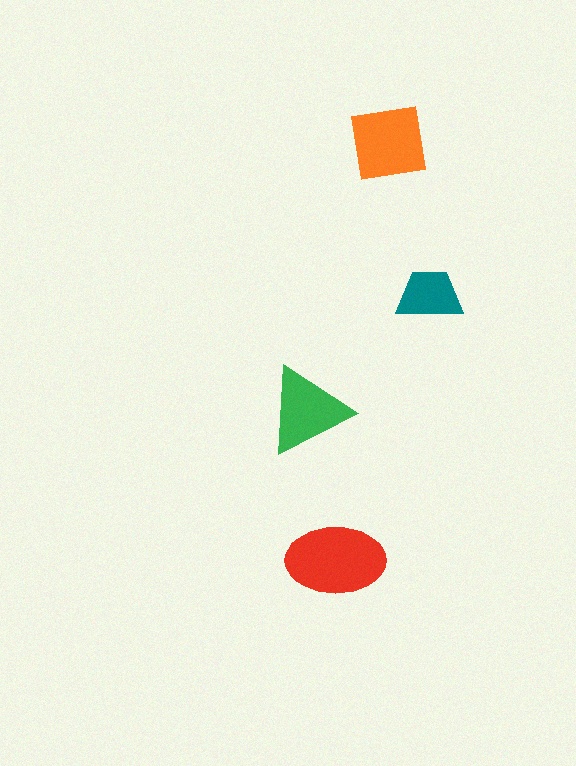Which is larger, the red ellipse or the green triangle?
The red ellipse.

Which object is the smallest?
The teal trapezoid.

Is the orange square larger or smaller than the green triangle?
Larger.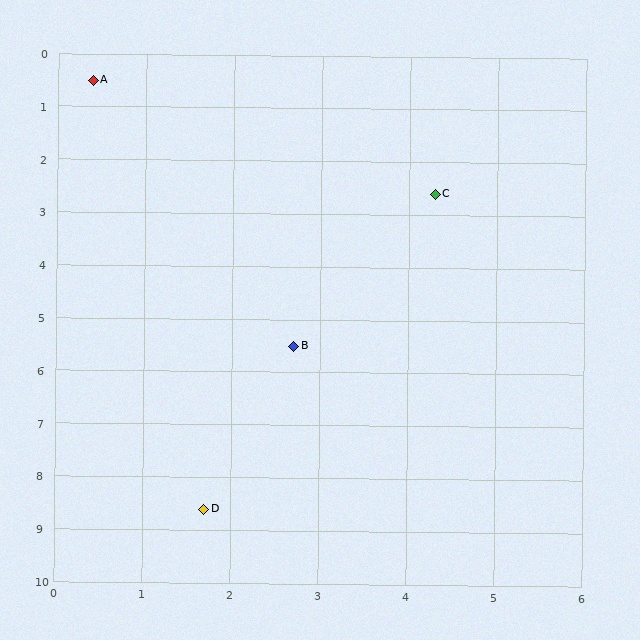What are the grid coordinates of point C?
Point C is at approximately (4.3, 2.6).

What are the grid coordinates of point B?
Point B is at approximately (2.7, 5.5).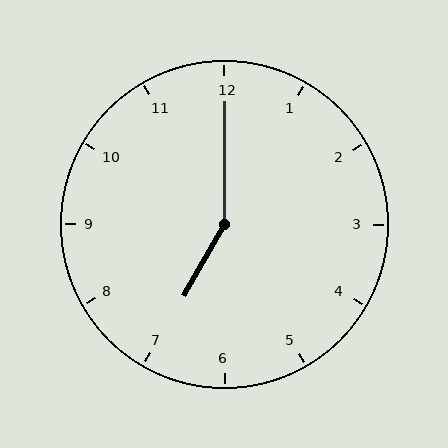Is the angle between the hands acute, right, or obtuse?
It is obtuse.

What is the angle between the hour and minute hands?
Approximately 150 degrees.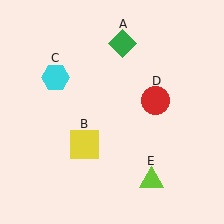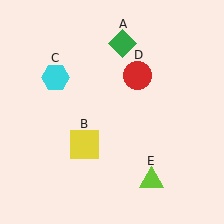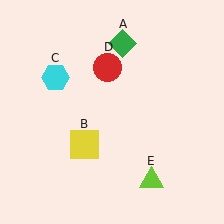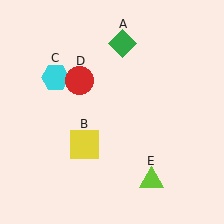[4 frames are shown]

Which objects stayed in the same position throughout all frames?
Green diamond (object A) and yellow square (object B) and cyan hexagon (object C) and lime triangle (object E) remained stationary.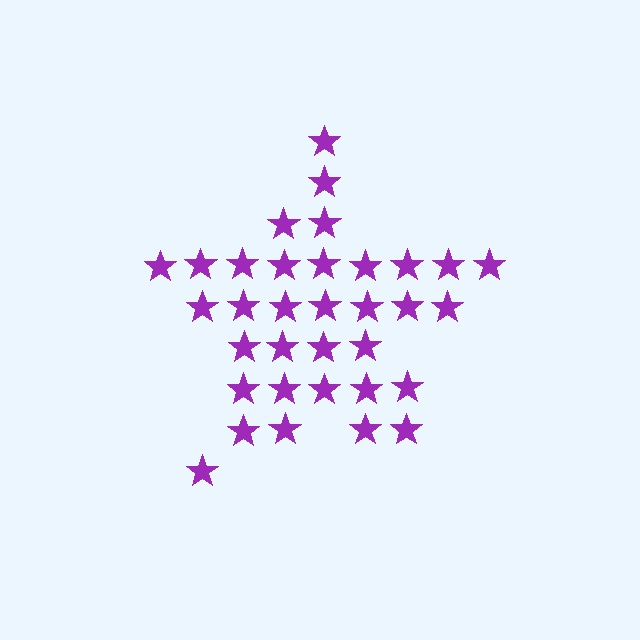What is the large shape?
The large shape is a star.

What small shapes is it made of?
It is made of small stars.